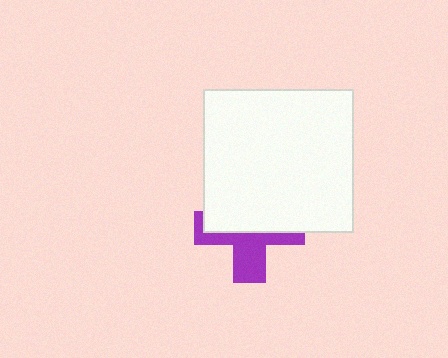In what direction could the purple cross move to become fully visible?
The purple cross could move down. That would shift it out from behind the white rectangle entirely.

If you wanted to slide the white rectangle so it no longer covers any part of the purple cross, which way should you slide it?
Slide it up — that is the most direct way to separate the two shapes.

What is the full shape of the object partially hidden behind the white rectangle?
The partially hidden object is a purple cross.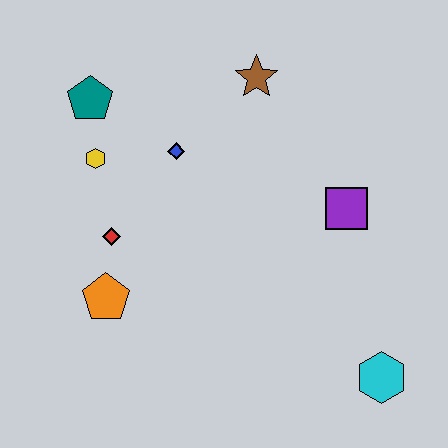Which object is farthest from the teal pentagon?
The cyan hexagon is farthest from the teal pentagon.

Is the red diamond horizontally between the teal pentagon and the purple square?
Yes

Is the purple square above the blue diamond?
No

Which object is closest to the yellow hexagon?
The teal pentagon is closest to the yellow hexagon.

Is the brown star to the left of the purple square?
Yes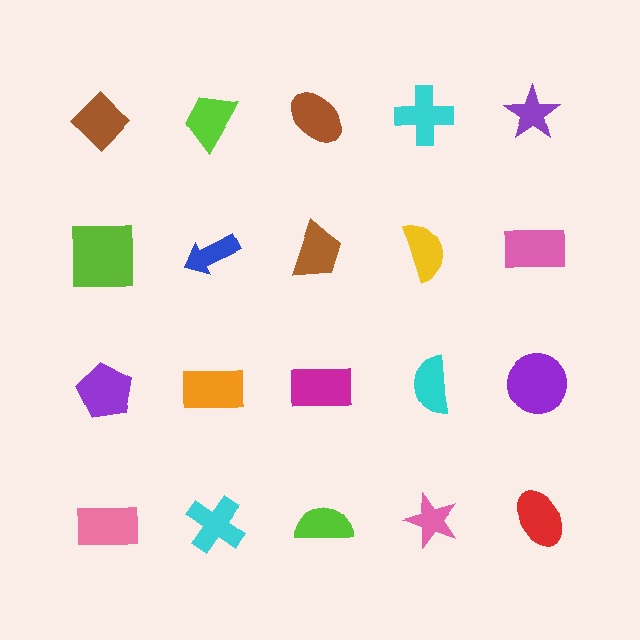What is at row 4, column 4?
A pink star.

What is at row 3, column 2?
An orange rectangle.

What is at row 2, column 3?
A brown trapezoid.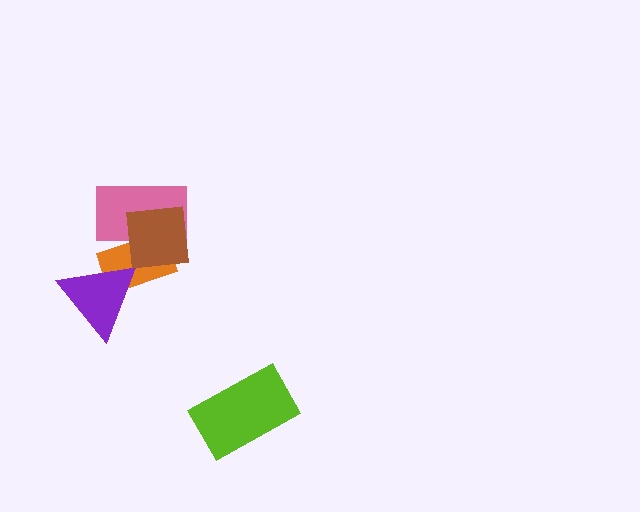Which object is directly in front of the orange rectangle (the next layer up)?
The pink rectangle is directly in front of the orange rectangle.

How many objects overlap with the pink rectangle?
2 objects overlap with the pink rectangle.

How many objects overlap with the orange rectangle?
3 objects overlap with the orange rectangle.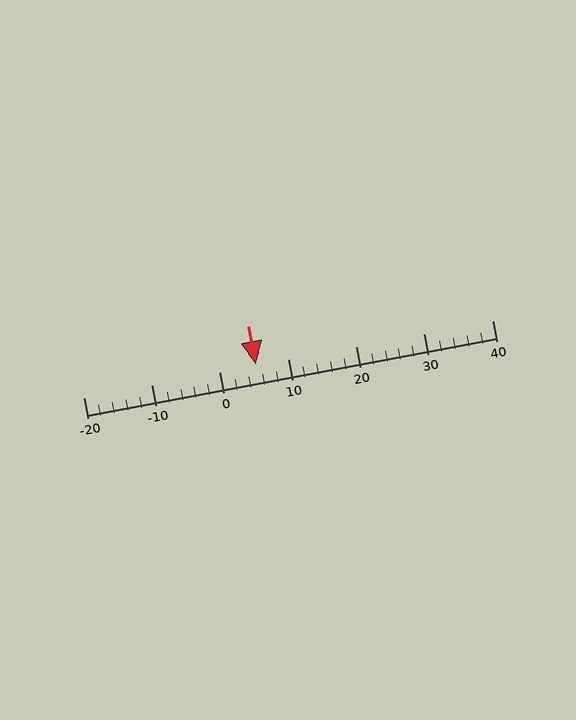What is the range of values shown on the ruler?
The ruler shows values from -20 to 40.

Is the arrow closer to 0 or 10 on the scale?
The arrow is closer to 10.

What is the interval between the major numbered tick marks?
The major tick marks are spaced 10 units apart.